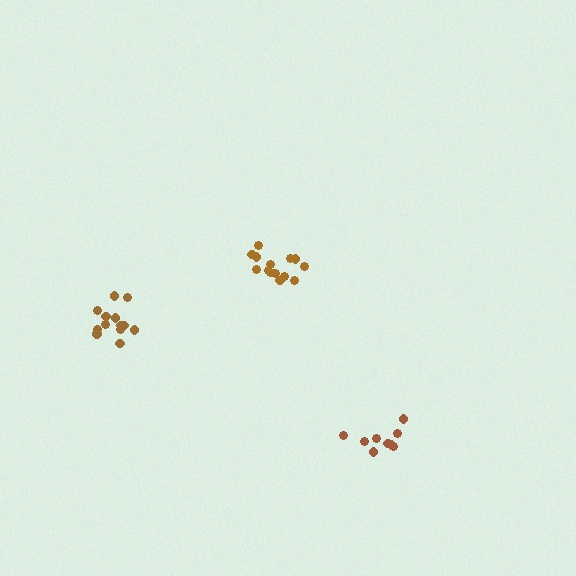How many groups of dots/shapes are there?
There are 3 groups.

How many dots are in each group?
Group 1: 13 dots, Group 2: 14 dots, Group 3: 9 dots (36 total).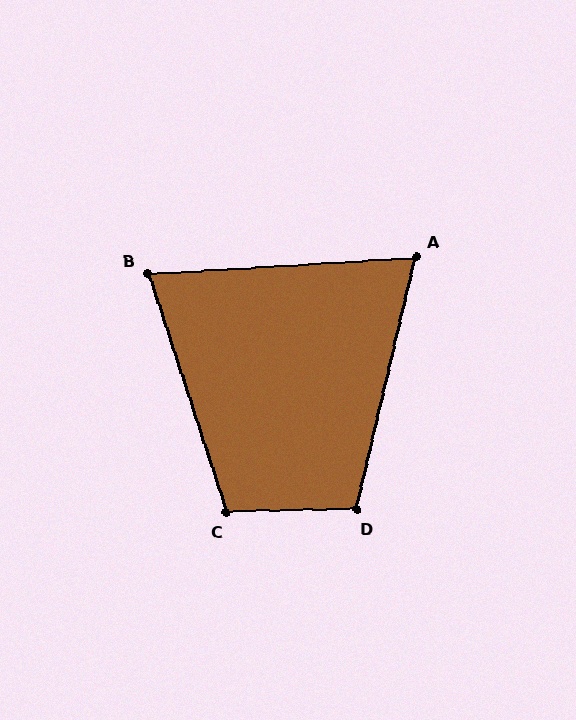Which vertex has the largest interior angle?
C, at approximately 107 degrees.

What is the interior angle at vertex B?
Approximately 76 degrees (acute).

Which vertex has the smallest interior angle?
A, at approximately 73 degrees.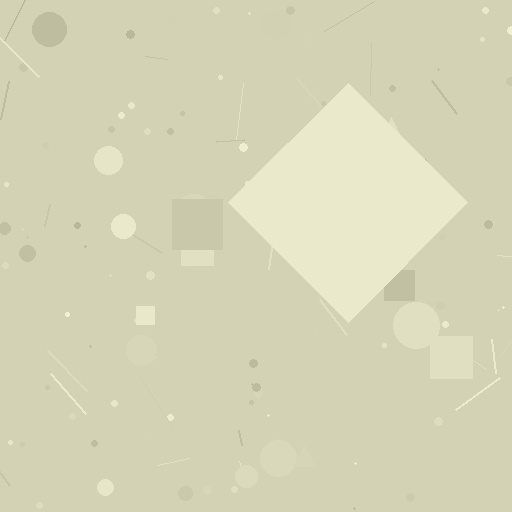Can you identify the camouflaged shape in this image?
The camouflaged shape is a diamond.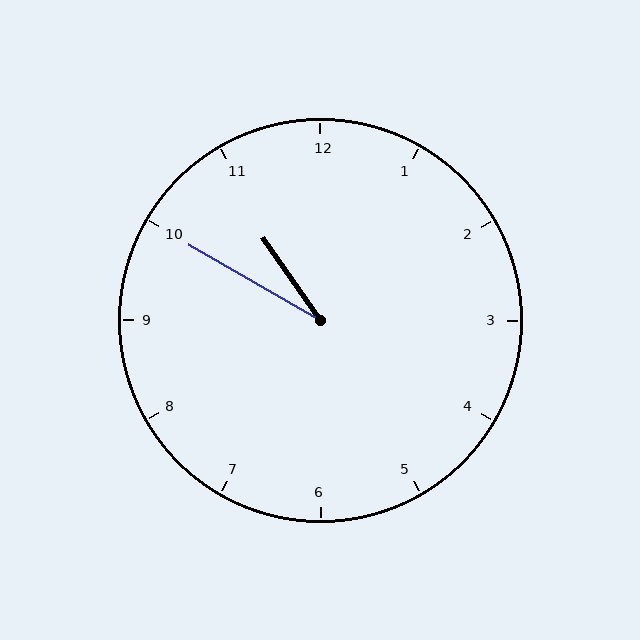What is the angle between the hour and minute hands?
Approximately 25 degrees.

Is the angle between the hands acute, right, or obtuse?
It is acute.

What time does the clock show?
10:50.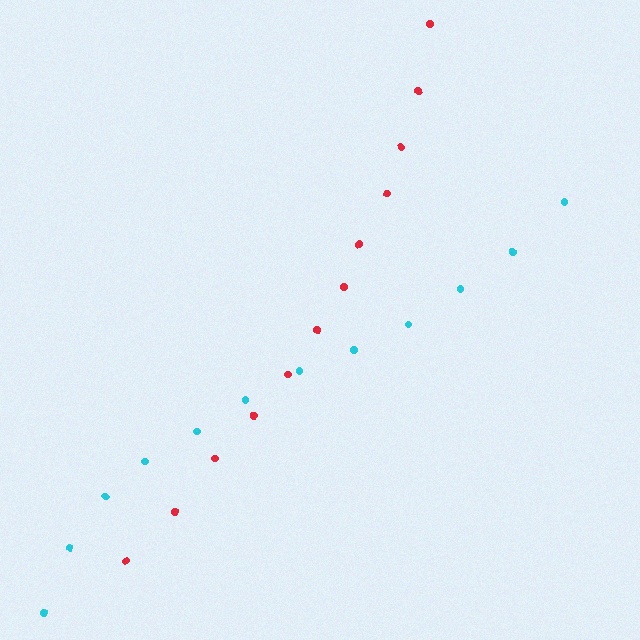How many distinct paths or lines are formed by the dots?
There are 2 distinct paths.